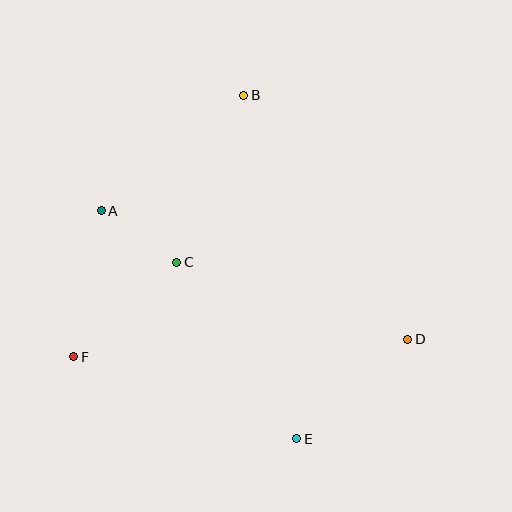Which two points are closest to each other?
Points A and C are closest to each other.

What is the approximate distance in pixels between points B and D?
The distance between B and D is approximately 294 pixels.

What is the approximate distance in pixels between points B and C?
The distance between B and C is approximately 180 pixels.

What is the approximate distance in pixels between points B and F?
The distance between B and F is approximately 312 pixels.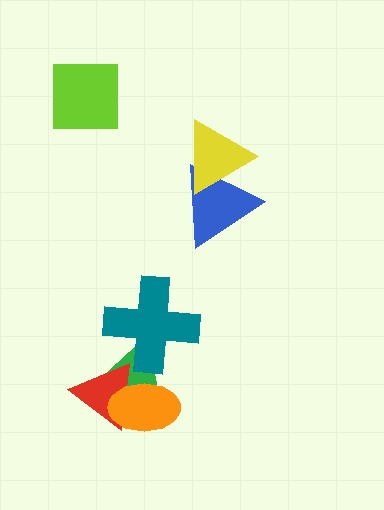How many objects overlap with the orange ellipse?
2 objects overlap with the orange ellipse.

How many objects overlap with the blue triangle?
1 object overlaps with the blue triangle.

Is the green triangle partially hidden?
Yes, it is partially covered by another shape.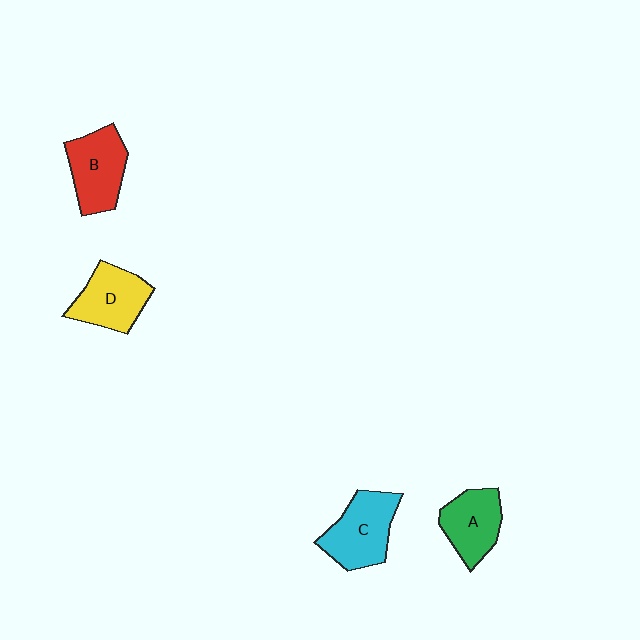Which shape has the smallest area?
Shape A (green).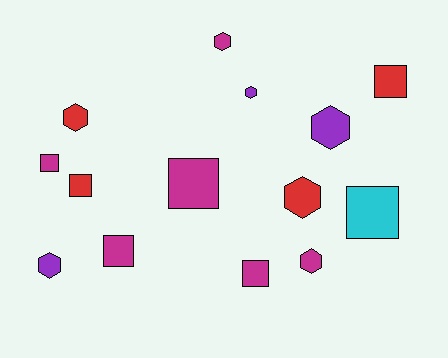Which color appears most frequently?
Magenta, with 6 objects.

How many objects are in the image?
There are 14 objects.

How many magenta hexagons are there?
There are 2 magenta hexagons.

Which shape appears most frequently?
Hexagon, with 7 objects.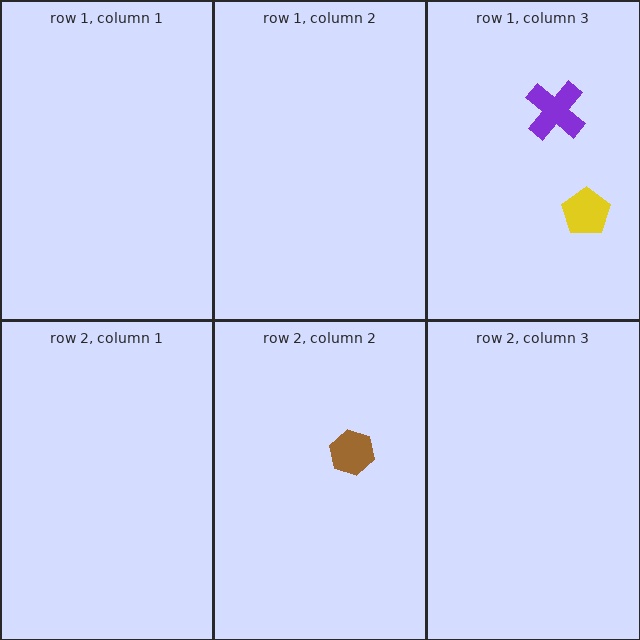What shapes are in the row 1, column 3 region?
The purple cross, the yellow pentagon.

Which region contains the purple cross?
The row 1, column 3 region.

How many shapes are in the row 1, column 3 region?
2.